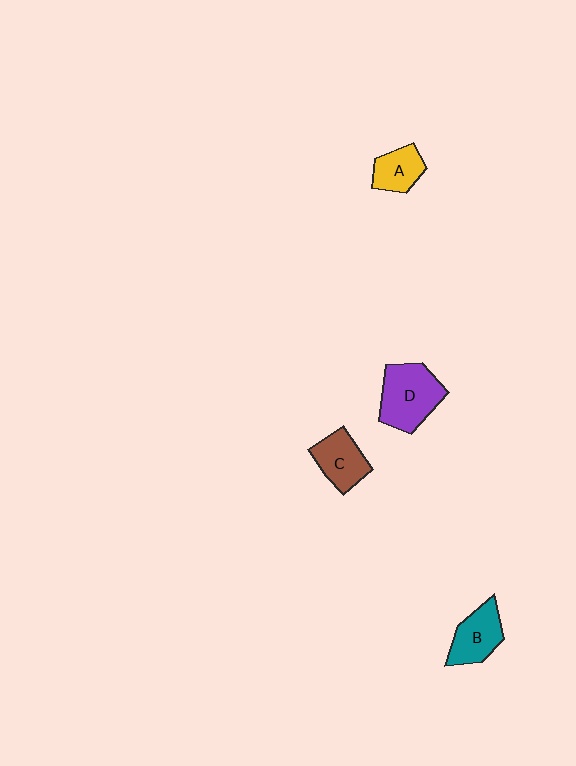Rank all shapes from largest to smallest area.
From largest to smallest: D (purple), B (teal), C (brown), A (yellow).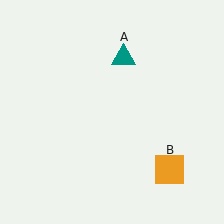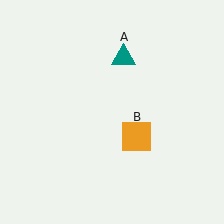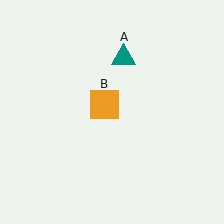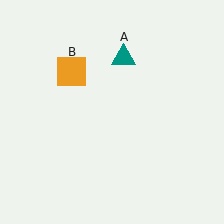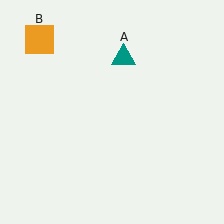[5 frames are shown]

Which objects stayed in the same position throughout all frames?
Teal triangle (object A) remained stationary.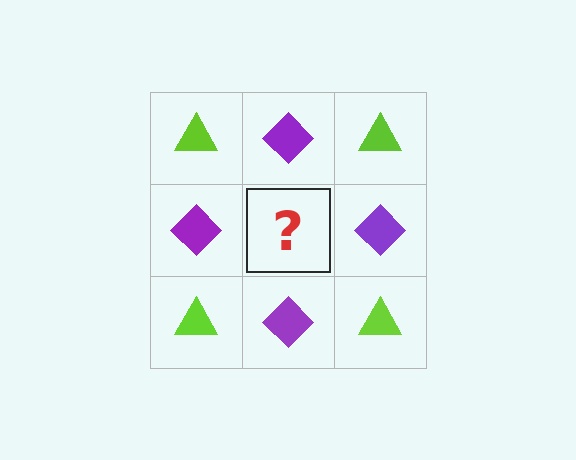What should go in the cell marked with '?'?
The missing cell should contain a lime triangle.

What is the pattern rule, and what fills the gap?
The rule is that it alternates lime triangle and purple diamond in a checkerboard pattern. The gap should be filled with a lime triangle.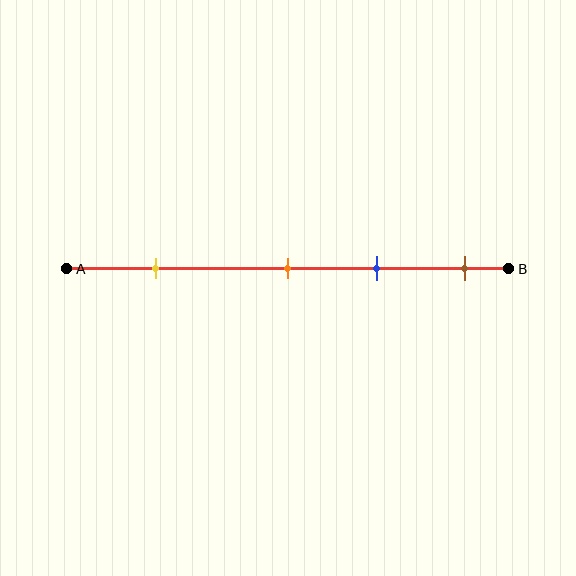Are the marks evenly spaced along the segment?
No, the marks are not evenly spaced.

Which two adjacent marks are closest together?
The orange and blue marks are the closest adjacent pair.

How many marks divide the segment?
There are 4 marks dividing the segment.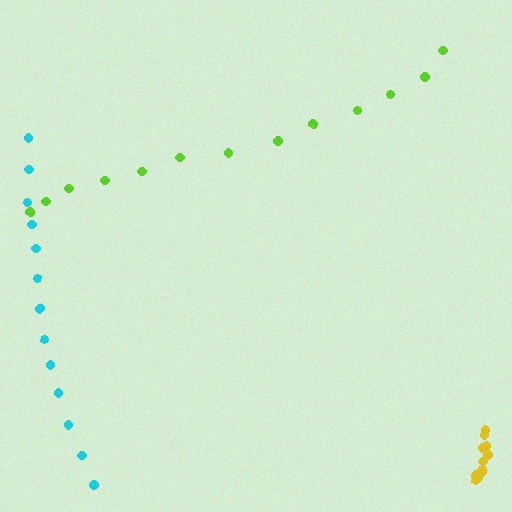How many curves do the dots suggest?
There are 3 distinct paths.